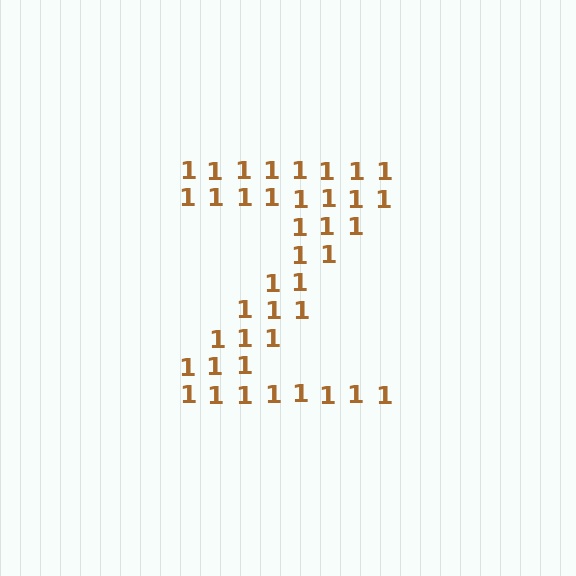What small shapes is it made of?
It is made of small digit 1's.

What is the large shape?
The large shape is the letter Z.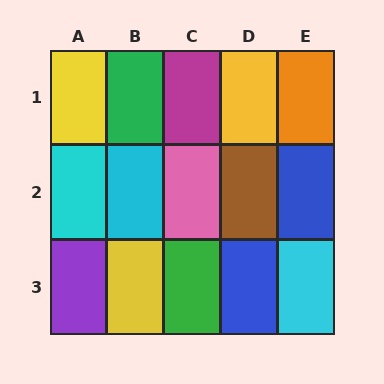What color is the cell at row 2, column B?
Cyan.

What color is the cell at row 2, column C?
Pink.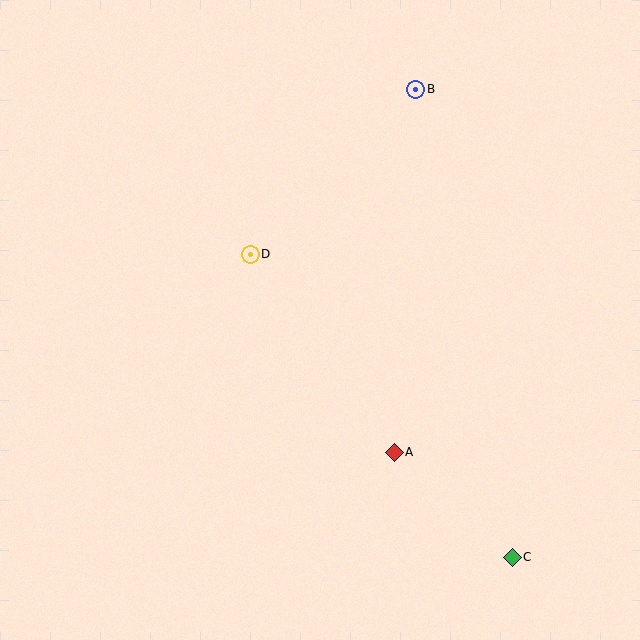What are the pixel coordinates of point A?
Point A is at (394, 452).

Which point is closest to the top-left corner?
Point D is closest to the top-left corner.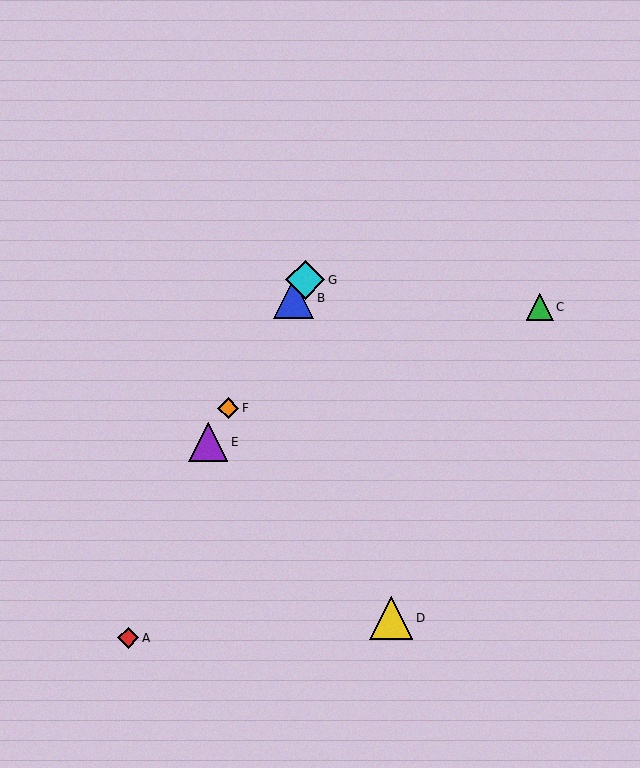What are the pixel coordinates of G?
Object G is at (305, 280).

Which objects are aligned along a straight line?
Objects B, E, F, G are aligned along a straight line.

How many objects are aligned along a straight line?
4 objects (B, E, F, G) are aligned along a straight line.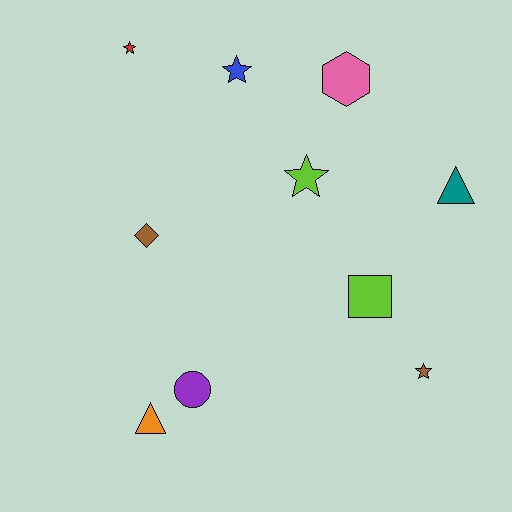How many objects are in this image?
There are 10 objects.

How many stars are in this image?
There are 4 stars.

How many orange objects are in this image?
There is 1 orange object.